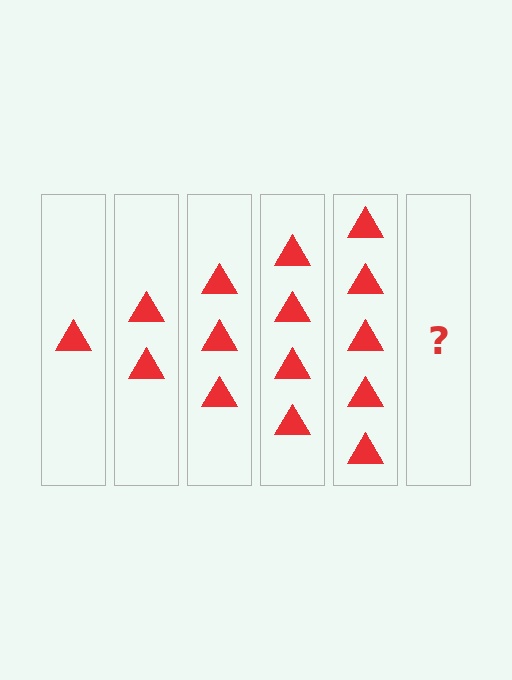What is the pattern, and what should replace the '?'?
The pattern is that each step adds one more triangle. The '?' should be 6 triangles.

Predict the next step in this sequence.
The next step is 6 triangles.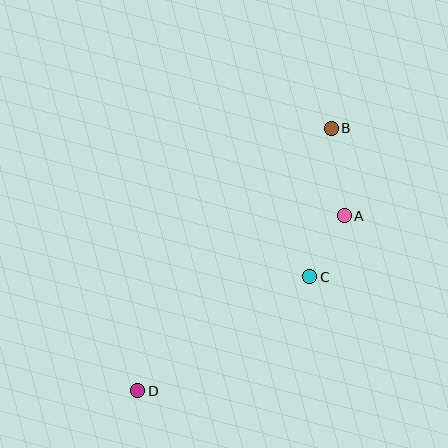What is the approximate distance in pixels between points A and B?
The distance between A and B is approximately 89 pixels.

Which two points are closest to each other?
Points A and C are closest to each other.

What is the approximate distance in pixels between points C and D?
The distance between C and D is approximately 206 pixels.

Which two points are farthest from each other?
Points B and D are farthest from each other.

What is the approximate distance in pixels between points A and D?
The distance between A and D is approximately 271 pixels.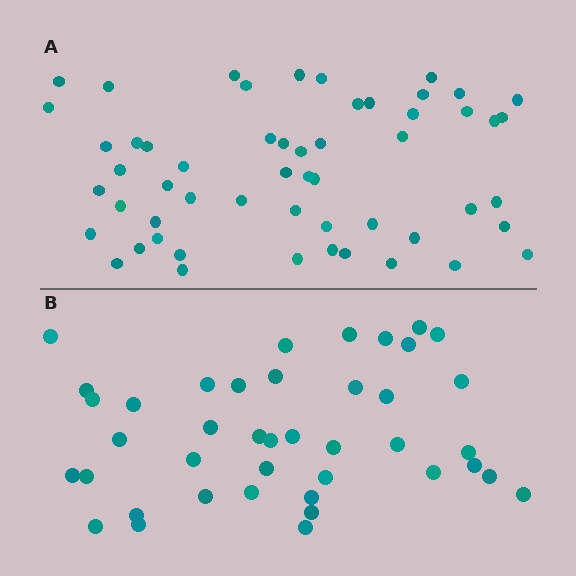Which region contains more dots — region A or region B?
Region A (the top region) has more dots.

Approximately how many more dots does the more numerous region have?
Region A has approximately 15 more dots than region B.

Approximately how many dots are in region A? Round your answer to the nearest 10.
About 60 dots. (The exact count is 55, which rounds to 60.)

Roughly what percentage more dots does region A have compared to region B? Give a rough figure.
About 35% more.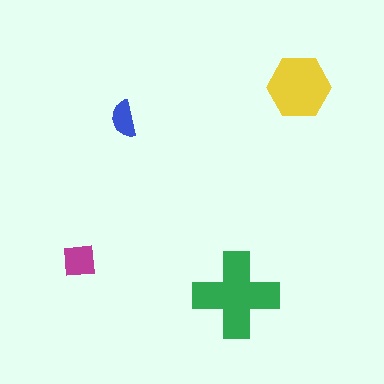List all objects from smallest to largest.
The blue semicircle, the magenta square, the yellow hexagon, the green cross.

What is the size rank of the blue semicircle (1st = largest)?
4th.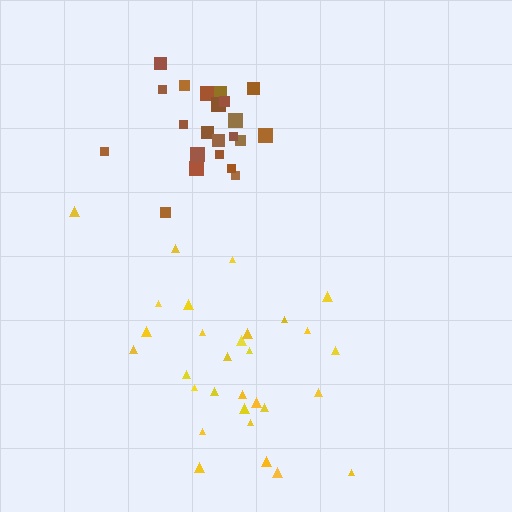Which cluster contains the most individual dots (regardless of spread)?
Yellow (30).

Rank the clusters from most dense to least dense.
brown, yellow.